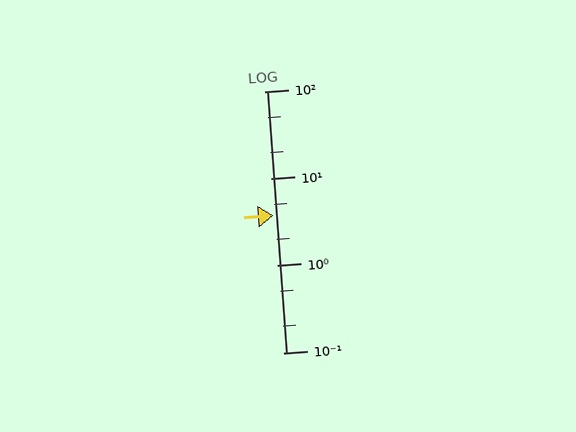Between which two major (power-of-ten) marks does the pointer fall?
The pointer is between 1 and 10.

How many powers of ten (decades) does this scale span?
The scale spans 3 decades, from 0.1 to 100.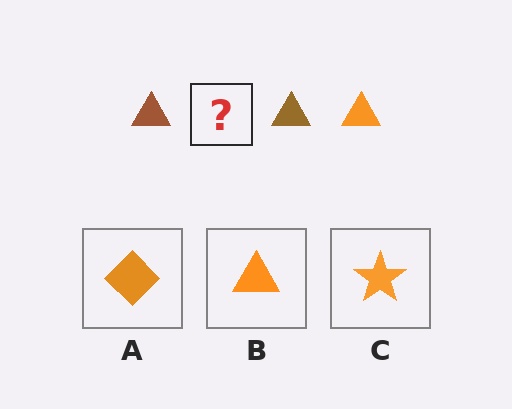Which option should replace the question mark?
Option B.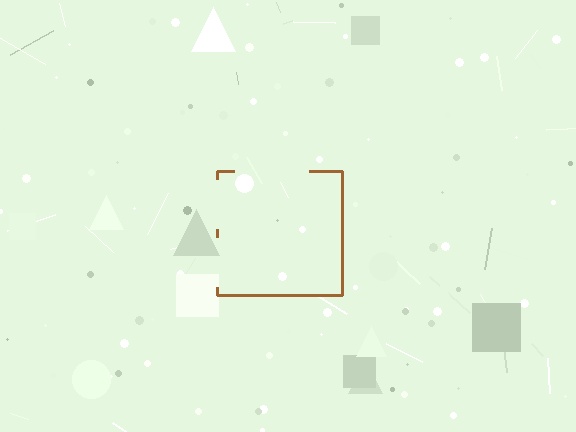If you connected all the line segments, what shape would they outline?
They would outline a square.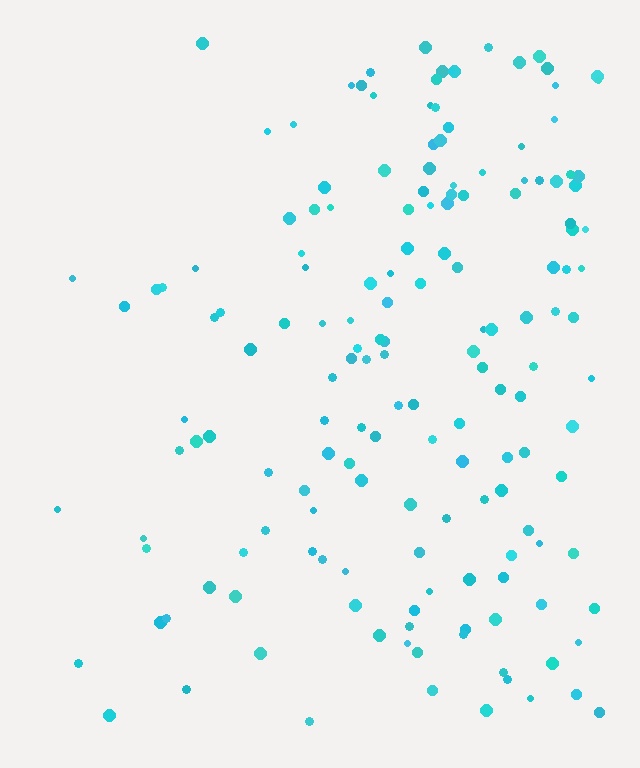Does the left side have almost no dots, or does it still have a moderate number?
Still a moderate number, just noticeably fewer than the right.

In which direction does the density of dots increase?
From left to right, with the right side densest.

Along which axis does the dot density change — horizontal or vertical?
Horizontal.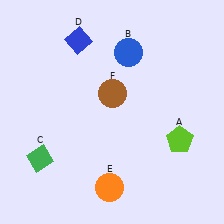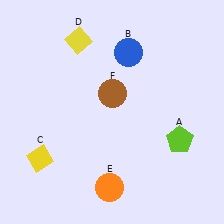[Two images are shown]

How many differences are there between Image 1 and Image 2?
There are 2 differences between the two images.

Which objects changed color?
C changed from green to yellow. D changed from blue to yellow.